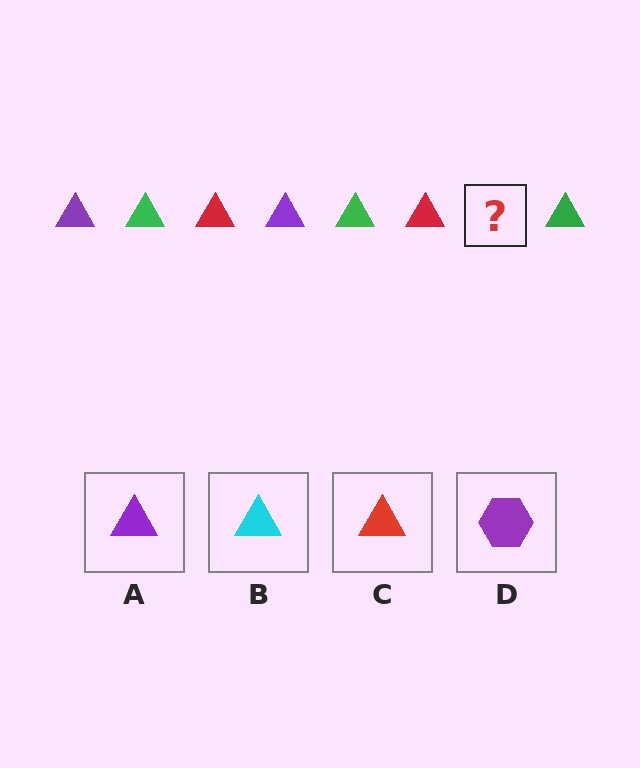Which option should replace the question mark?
Option A.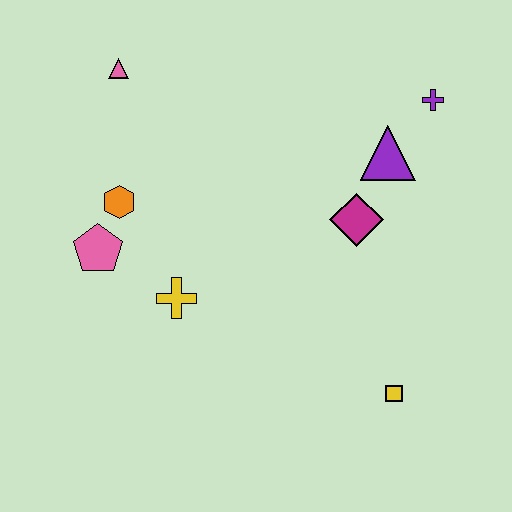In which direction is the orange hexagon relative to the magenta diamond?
The orange hexagon is to the left of the magenta diamond.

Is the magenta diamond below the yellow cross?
No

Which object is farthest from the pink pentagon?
The purple cross is farthest from the pink pentagon.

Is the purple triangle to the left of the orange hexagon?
No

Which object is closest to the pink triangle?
The orange hexagon is closest to the pink triangle.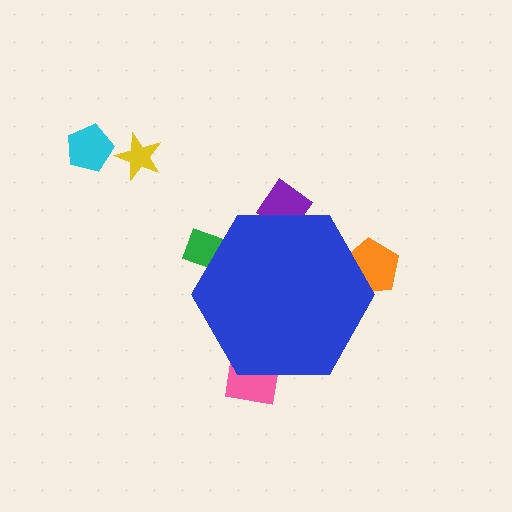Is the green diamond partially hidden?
Yes, the green diamond is partially hidden behind the blue hexagon.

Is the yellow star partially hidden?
No, the yellow star is fully visible.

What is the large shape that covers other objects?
A blue hexagon.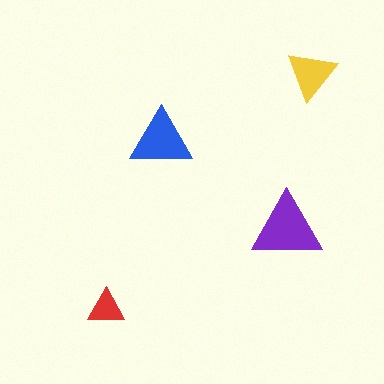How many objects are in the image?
There are 4 objects in the image.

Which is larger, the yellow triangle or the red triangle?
The yellow one.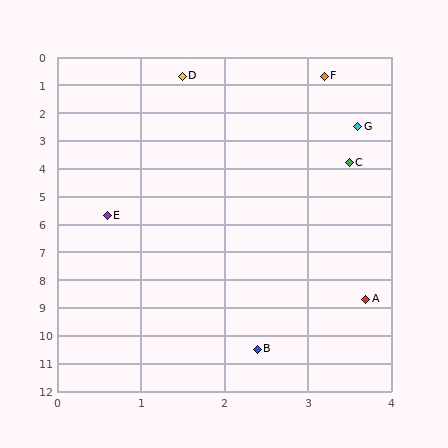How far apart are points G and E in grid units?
Points G and E are about 4.4 grid units apart.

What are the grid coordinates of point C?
Point C is at approximately (3.5, 3.8).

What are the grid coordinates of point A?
Point A is at approximately (3.7, 8.7).